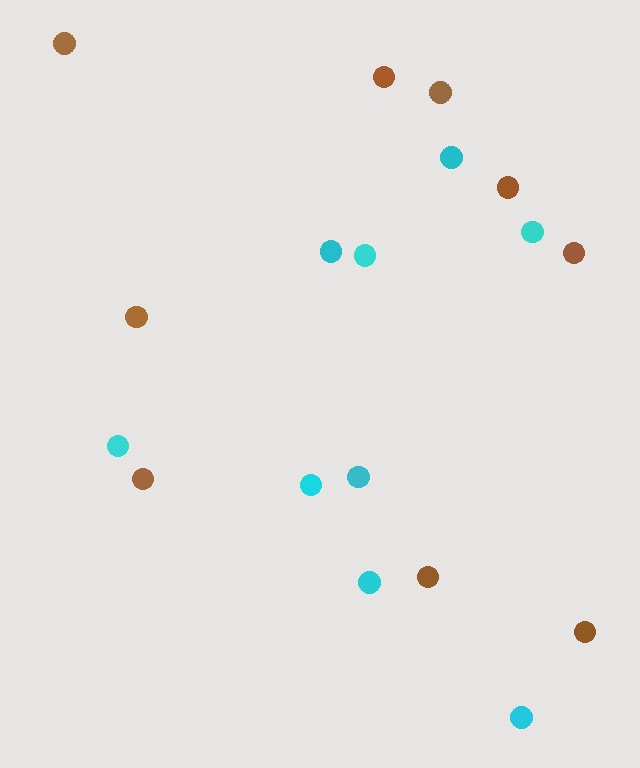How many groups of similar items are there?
There are 2 groups: one group of brown circles (9) and one group of cyan circles (9).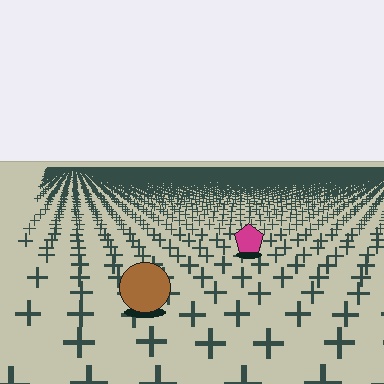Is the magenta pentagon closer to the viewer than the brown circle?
No. The brown circle is closer — you can tell from the texture gradient: the ground texture is coarser near it.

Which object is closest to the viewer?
The brown circle is closest. The texture marks near it are larger and more spread out.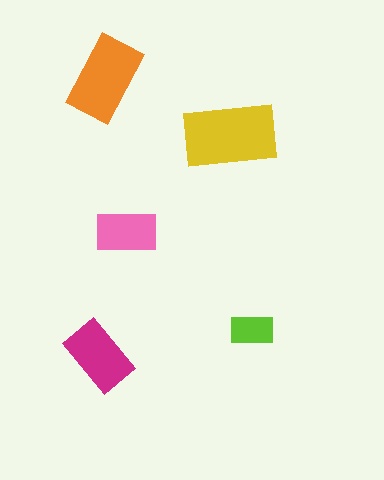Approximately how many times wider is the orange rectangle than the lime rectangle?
About 2 times wider.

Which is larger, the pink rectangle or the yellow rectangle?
The yellow one.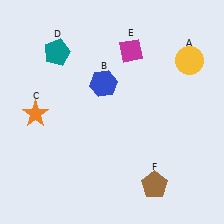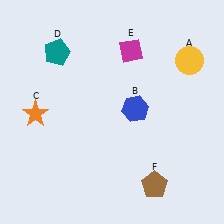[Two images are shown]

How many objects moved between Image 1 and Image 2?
1 object moved between the two images.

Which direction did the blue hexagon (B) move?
The blue hexagon (B) moved right.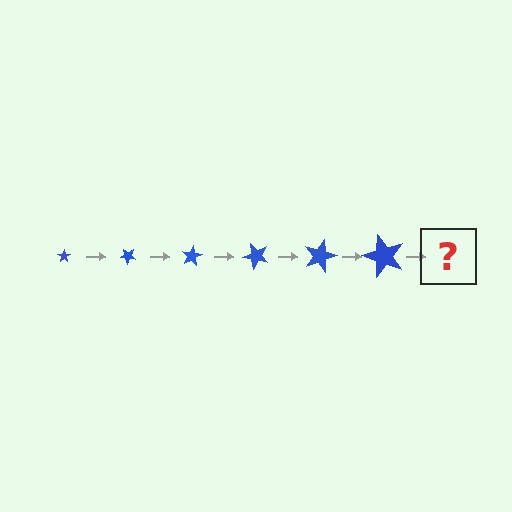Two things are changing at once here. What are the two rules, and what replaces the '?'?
The two rules are that the star grows larger each step and it rotates 40 degrees each step. The '?' should be a star, larger than the previous one and rotated 240 degrees from the start.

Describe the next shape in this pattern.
It should be a star, larger than the previous one and rotated 240 degrees from the start.